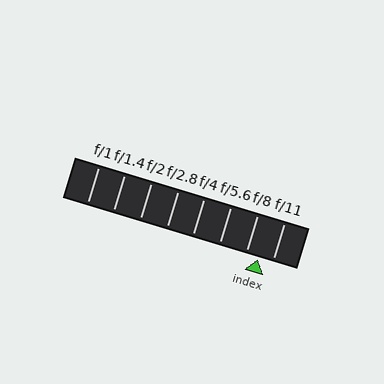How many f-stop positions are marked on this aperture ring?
There are 8 f-stop positions marked.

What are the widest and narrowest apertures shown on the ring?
The widest aperture shown is f/1 and the narrowest is f/11.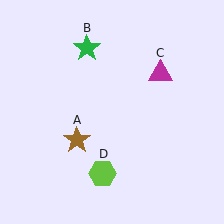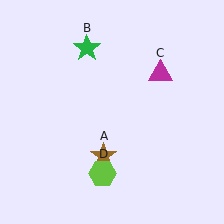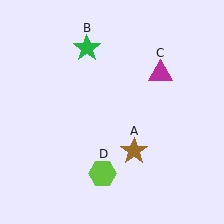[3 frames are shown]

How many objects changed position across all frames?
1 object changed position: brown star (object A).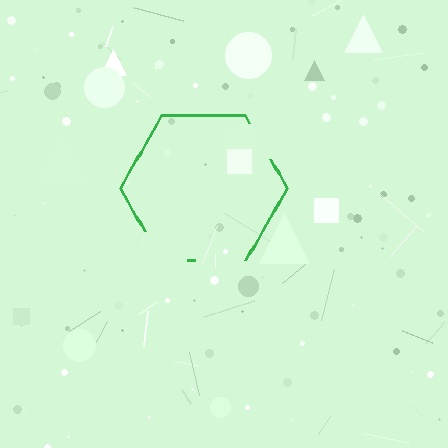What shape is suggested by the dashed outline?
The dashed outline suggests a hexagon.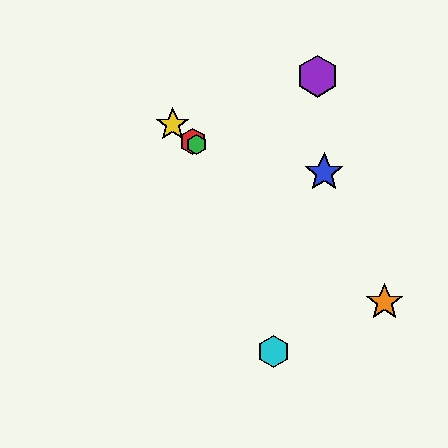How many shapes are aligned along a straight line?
4 shapes (the red hexagon, the green hexagon, the yellow star, the orange star) are aligned along a straight line.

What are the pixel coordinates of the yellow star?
The yellow star is at (173, 124).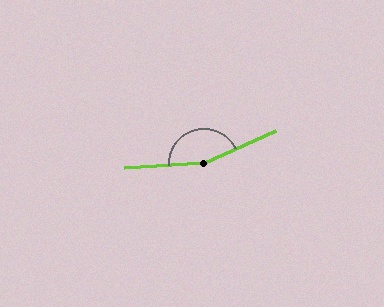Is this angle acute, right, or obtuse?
It is obtuse.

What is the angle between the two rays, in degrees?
Approximately 159 degrees.